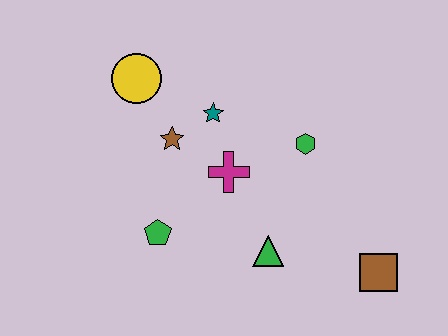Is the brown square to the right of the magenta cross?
Yes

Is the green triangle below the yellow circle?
Yes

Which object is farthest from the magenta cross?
The brown square is farthest from the magenta cross.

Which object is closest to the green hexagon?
The magenta cross is closest to the green hexagon.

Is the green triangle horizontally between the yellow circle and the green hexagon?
Yes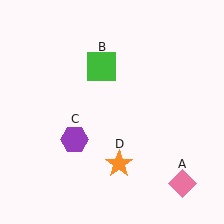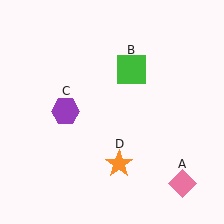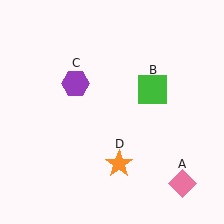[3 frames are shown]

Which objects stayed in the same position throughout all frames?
Pink diamond (object A) and orange star (object D) remained stationary.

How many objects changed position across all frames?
2 objects changed position: green square (object B), purple hexagon (object C).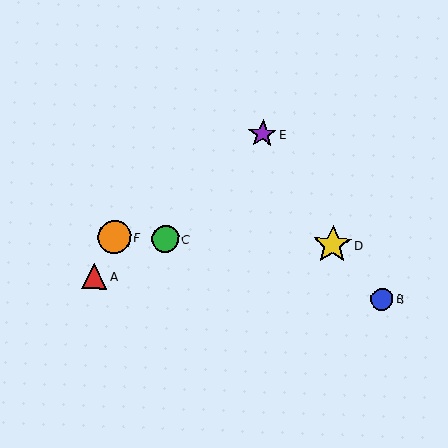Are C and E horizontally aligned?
No, C is at y≈239 and E is at y≈134.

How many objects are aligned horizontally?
3 objects (C, D, F) are aligned horizontally.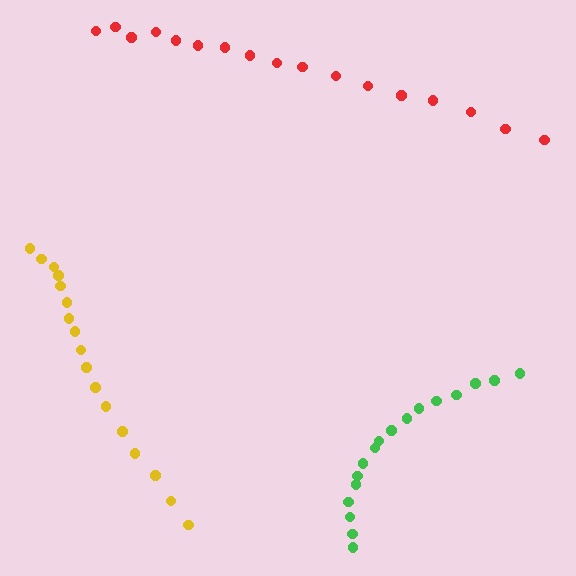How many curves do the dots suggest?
There are 3 distinct paths.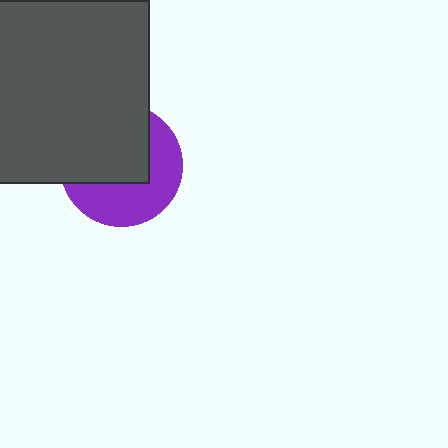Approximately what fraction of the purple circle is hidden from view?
Roughly 52% of the purple circle is hidden behind the dark gray rectangle.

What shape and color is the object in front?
The object in front is a dark gray rectangle.